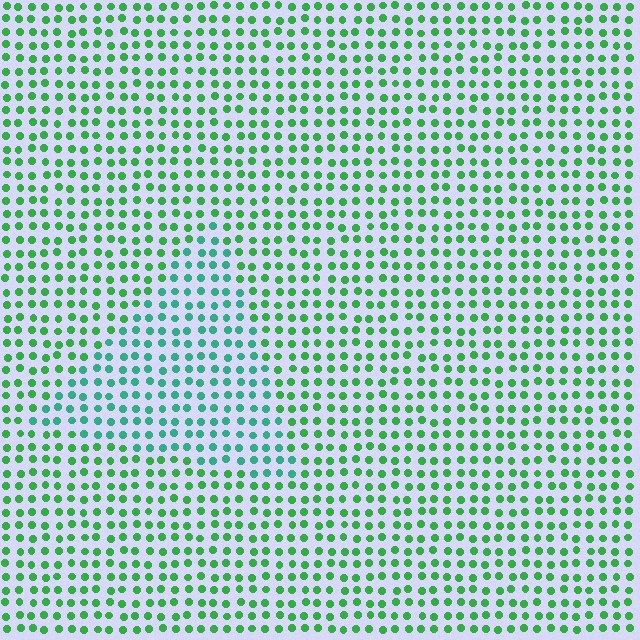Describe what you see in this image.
The image is filled with small green elements in a uniform arrangement. A triangle-shaped region is visible where the elements are tinted to a slightly different hue, forming a subtle color boundary.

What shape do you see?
I see a triangle.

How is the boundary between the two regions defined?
The boundary is defined purely by a slight shift in hue (about 33 degrees). Spacing, size, and orientation are identical on both sides.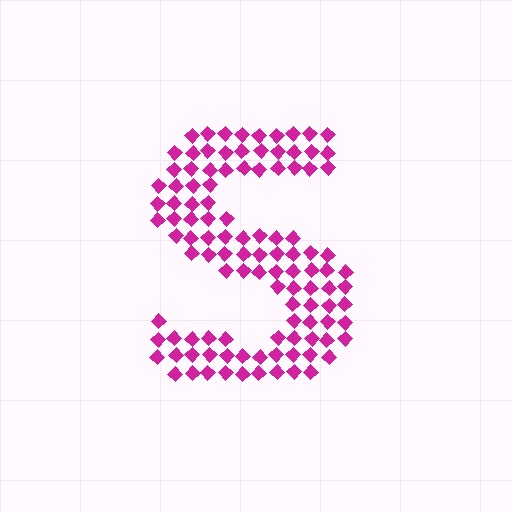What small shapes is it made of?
It is made of small diamonds.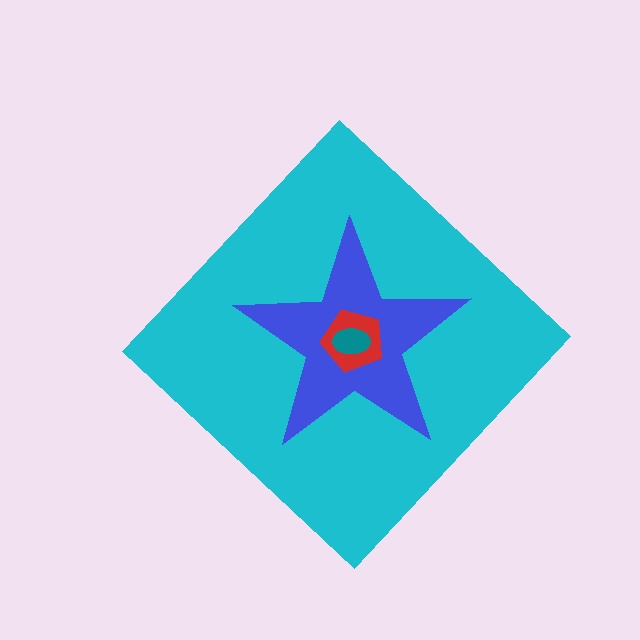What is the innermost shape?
The teal ellipse.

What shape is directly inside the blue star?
The red pentagon.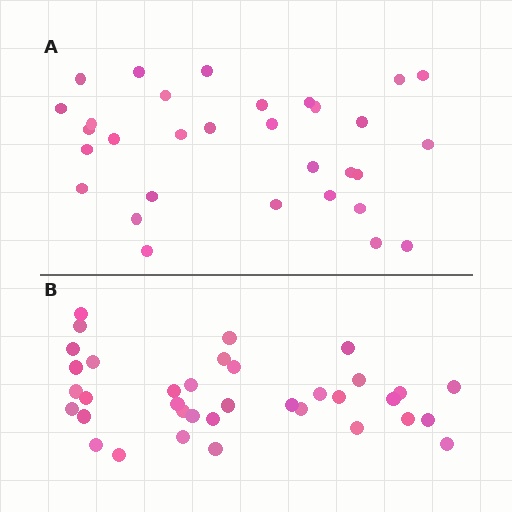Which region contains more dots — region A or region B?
Region B (the bottom region) has more dots.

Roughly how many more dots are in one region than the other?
Region B has about 5 more dots than region A.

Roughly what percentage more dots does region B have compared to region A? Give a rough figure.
About 15% more.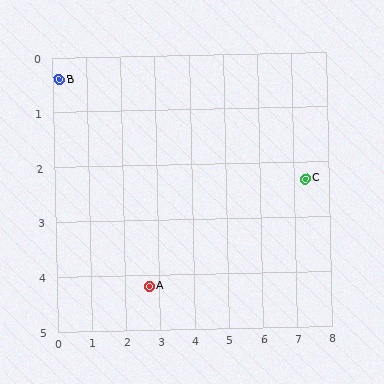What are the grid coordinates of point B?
Point B is at approximately (0.2, 0.4).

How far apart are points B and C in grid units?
Points B and C are about 7.3 grid units apart.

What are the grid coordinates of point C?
Point C is at approximately (7.3, 2.3).